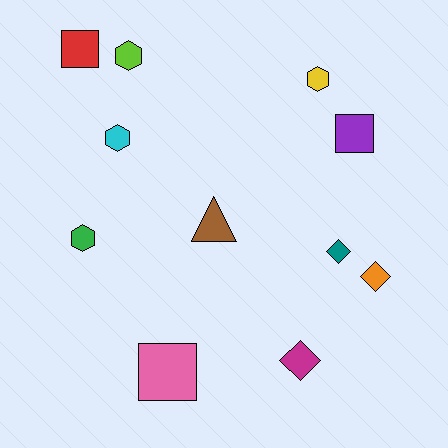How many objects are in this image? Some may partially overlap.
There are 11 objects.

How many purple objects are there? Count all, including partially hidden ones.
There is 1 purple object.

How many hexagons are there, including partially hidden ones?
There are 4 hexagons.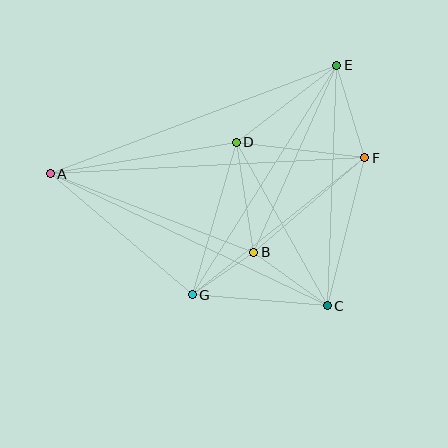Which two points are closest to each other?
Points B and G are closest to each other.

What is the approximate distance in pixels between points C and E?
The distance between C and E is approximately 240 pixels.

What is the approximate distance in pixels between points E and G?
The distance between E and G is approximately 271 pixels.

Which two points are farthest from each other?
Points A and F are farthest from each other.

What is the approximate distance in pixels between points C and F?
The distance between C and F is approximately 152 pixels.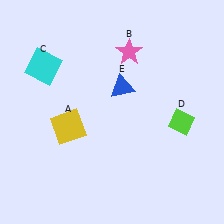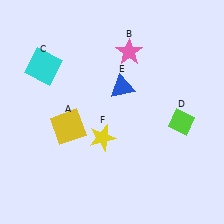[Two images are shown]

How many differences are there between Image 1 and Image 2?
There is 1 difference between the two images.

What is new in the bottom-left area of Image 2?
A yellow star (F) was added in the bottom-left area of Image 2.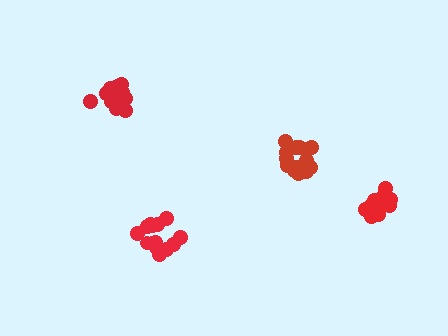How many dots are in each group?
Group 1: 12 dots, Group 2: 14 dots, Group 3: 14 dots, Group 4: 14 dots (54 total).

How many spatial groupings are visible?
There are 4 spatial groupings.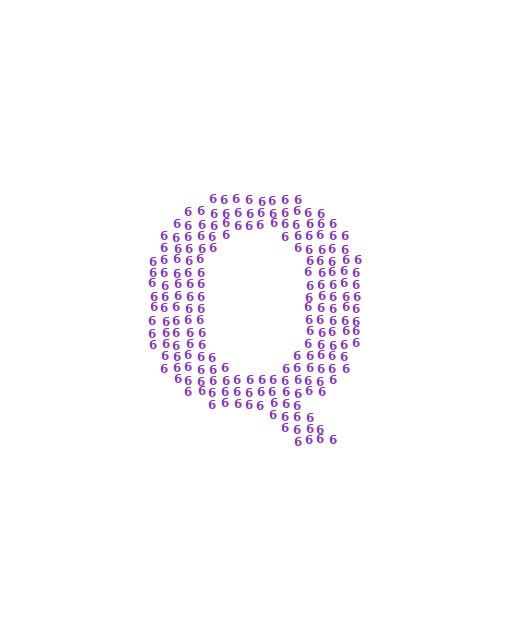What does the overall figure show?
The overall figure shows the letter Q.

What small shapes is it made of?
It is made of small digit 6's.